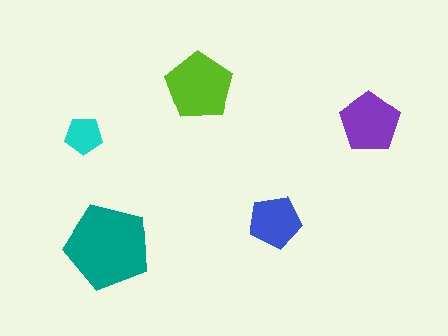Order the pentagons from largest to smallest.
the teal one, the lime one, the purple one, the blue one, the cyan one.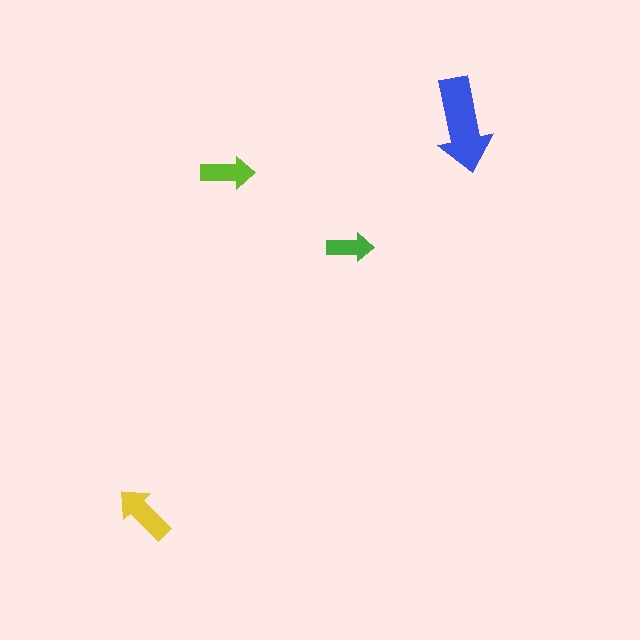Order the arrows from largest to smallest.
the blue one, the yellow one, the lime one, the green one.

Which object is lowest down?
The yellow arrow is bottommost.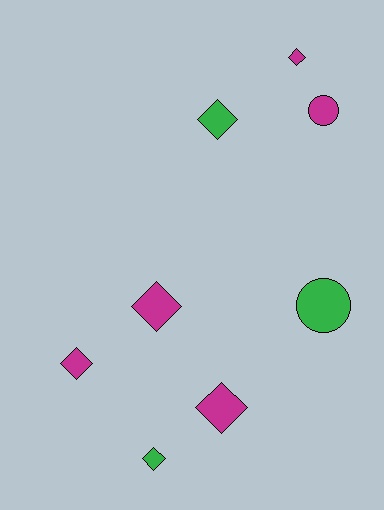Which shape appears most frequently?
Diamond, with 6 objects.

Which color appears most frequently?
Magenta, with 5 objects.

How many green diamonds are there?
There are 2 green diamonds.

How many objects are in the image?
There are 8 objects.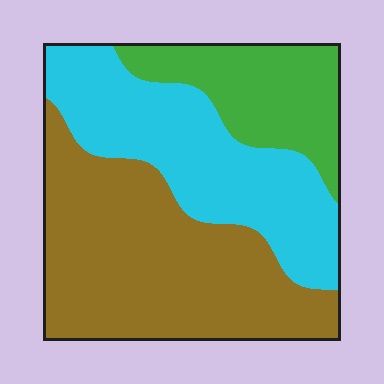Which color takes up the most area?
Brown, at roughly 45%.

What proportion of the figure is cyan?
Cyan covers around 35% of the figure.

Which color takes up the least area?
Green, at roughly 20%.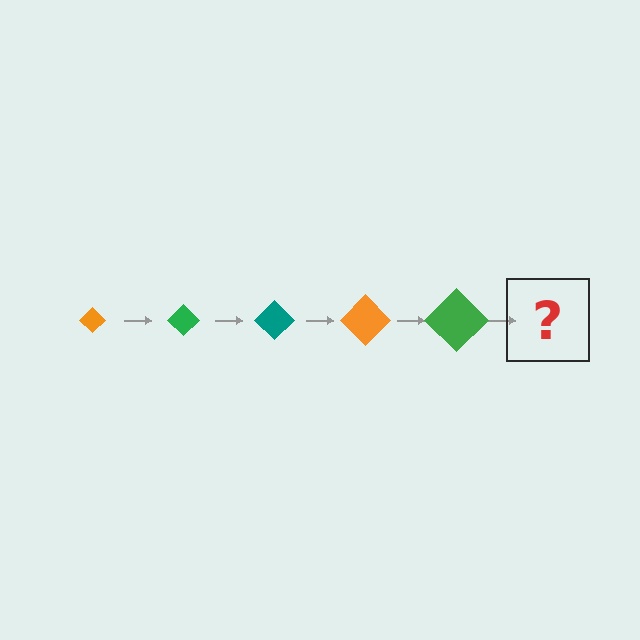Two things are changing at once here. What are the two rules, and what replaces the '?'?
The two rules are that the diamond grows larger each step and the color cycles through orange, green, and teal. The '?' should be a teal diamond, larger than the previous one.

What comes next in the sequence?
The next element should be a teal diamond, larger than the previous one.